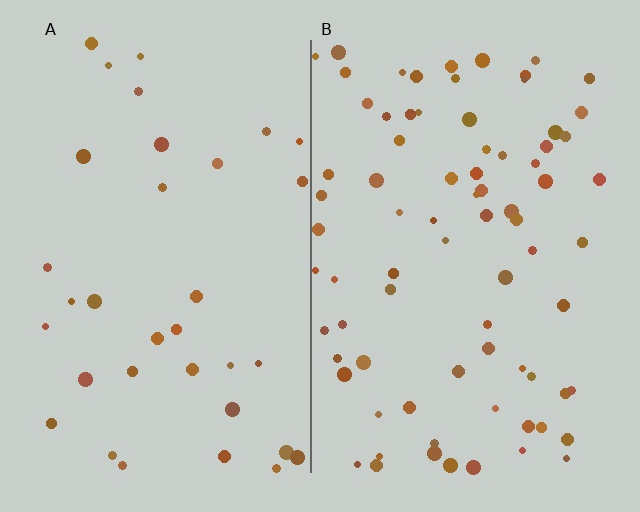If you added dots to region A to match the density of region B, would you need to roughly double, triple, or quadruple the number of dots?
Approximately double.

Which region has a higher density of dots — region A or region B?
B (the right).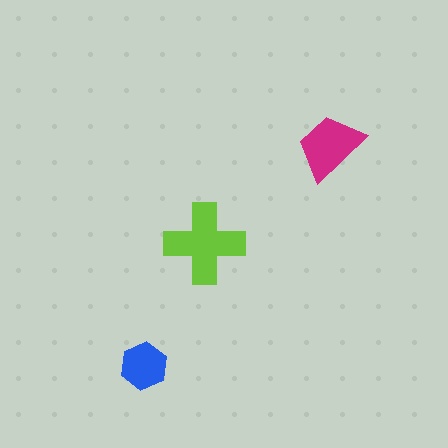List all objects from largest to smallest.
The lime cross, the magenta trapezoid, the blue hexagon.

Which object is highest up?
The magenta trapezoid is topmost.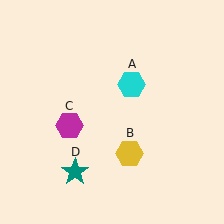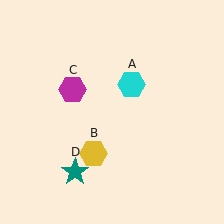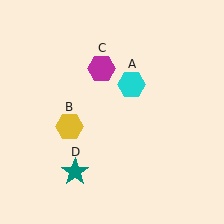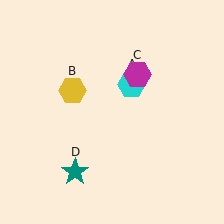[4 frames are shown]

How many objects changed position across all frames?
2 objects changed position: yellow hexagon (object B), magenta hexagon (object C).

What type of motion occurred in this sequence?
The yellow hexagon (object B), magenta hexagon (object C) rotated clockwise around the center of the scene.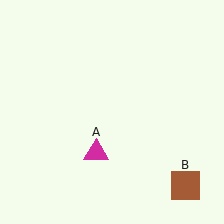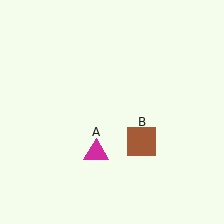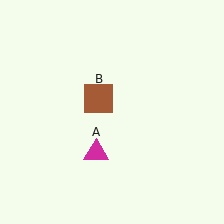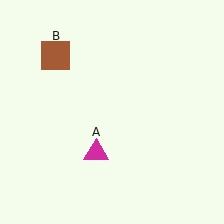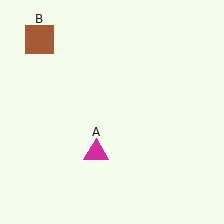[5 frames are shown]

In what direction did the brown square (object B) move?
The brown square (object B) moved up and to the left.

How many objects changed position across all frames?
1 object changed position: brown square (object B).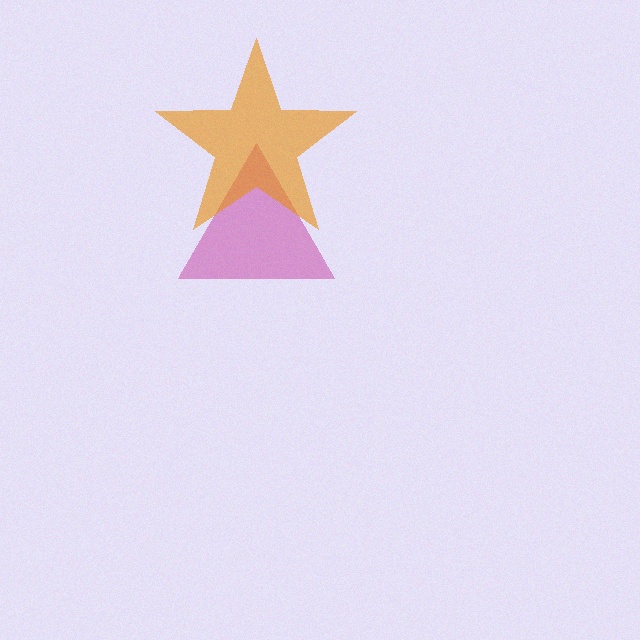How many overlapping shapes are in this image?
There are 2 overlapping shapes in the image.